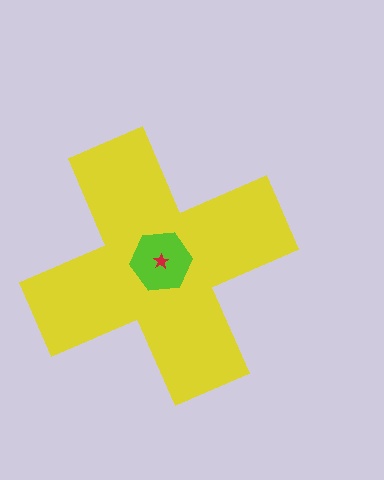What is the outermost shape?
The yellow cross.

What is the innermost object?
The red star.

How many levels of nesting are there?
3.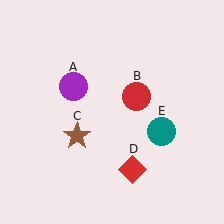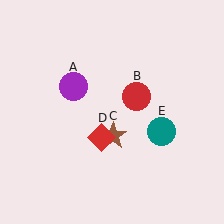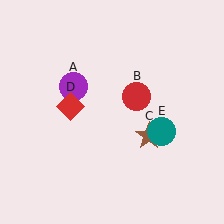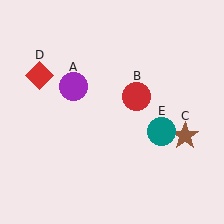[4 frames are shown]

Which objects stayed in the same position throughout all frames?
Purple circle (object A) and red circle (object B) and teal circle (object E) remained stationary.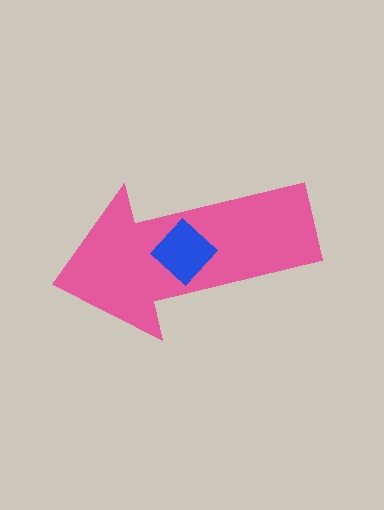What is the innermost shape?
The blue diamond.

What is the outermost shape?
The pink arrow.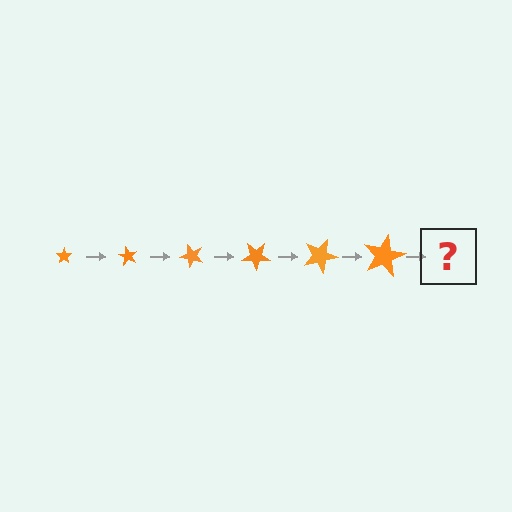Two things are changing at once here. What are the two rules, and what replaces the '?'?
The two rules are that the star grows larger each step and it rotates 60 degrees each step. The '?' should be a star, larger than the previous one and rotated 360 degrees from the start.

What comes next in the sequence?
The next element should be a star, larger than the previous one and rotated 360 degrees from the start.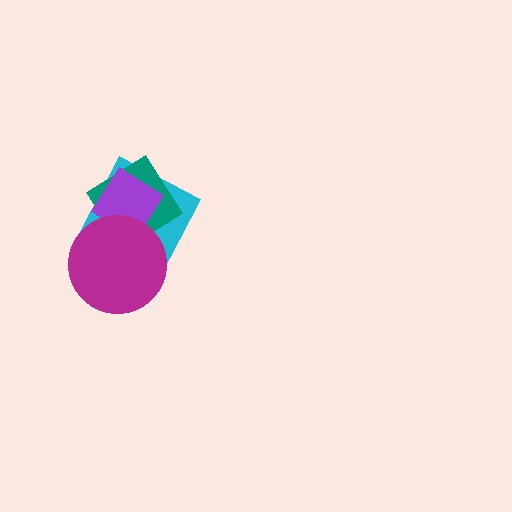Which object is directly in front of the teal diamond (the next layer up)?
The purple diamond is directly in front of the teal diamond.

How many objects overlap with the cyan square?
3 objects overlap with the cyan square.